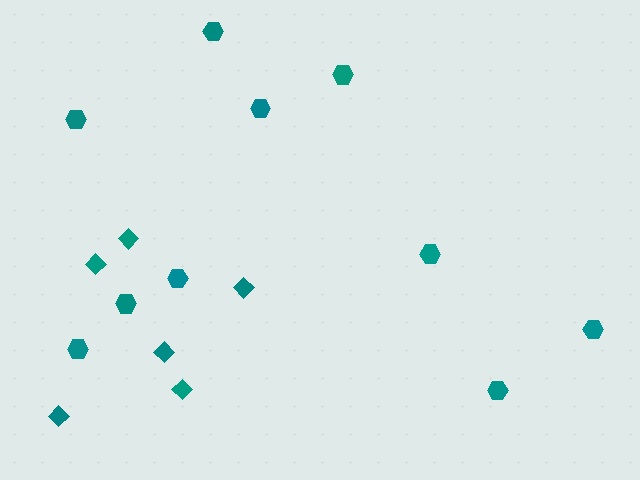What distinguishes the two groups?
There are 2 groups: one group of hexagons (10) and one group of diamonds (6).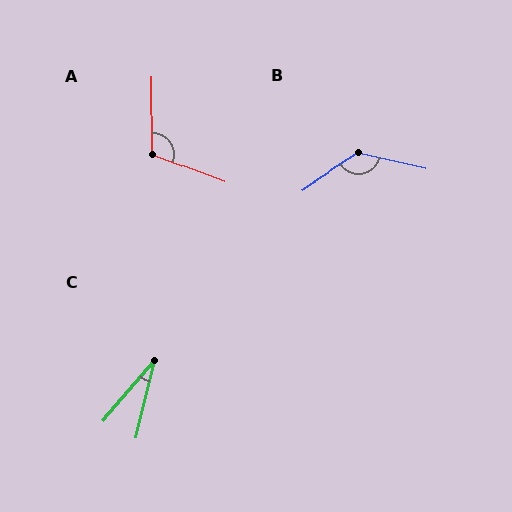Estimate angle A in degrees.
Approximately 111 degrees.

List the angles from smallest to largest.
C (27°), A (111°), B (134°).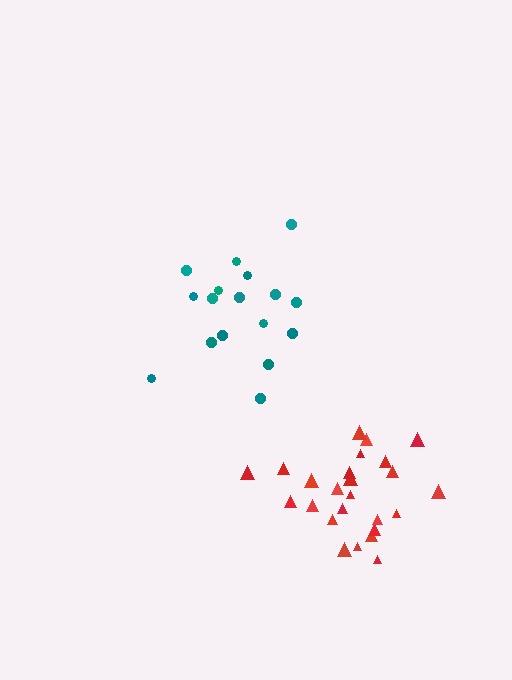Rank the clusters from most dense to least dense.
red, teal.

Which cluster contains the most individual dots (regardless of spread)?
Red (25).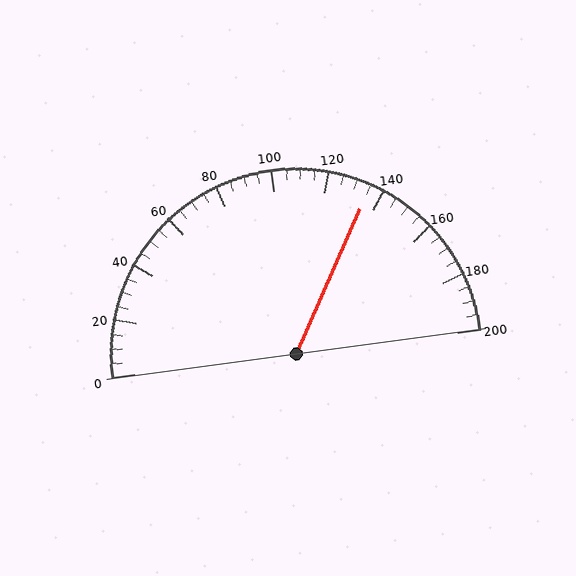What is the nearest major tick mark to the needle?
The nearest major tick mark is 140.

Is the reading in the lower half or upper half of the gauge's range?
The reading is in the upper half of the range (0 to 200).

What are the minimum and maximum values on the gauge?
The gauge ranges from 0 to 200.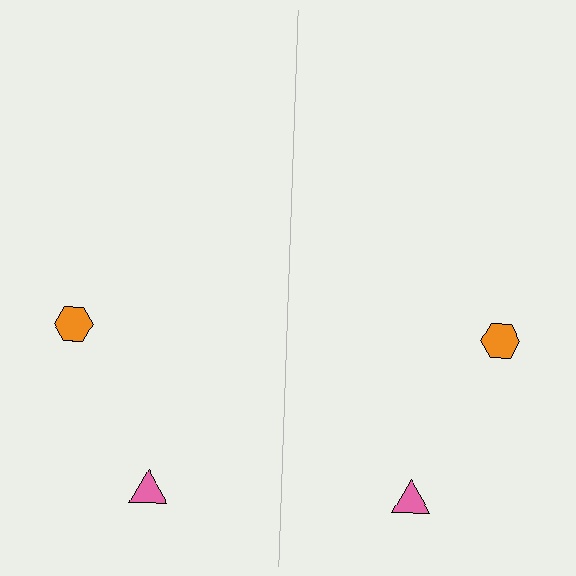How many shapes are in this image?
There are 4 shapes in this image.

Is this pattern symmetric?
Yes, this pattern has bilateral (reflection) symmetry.